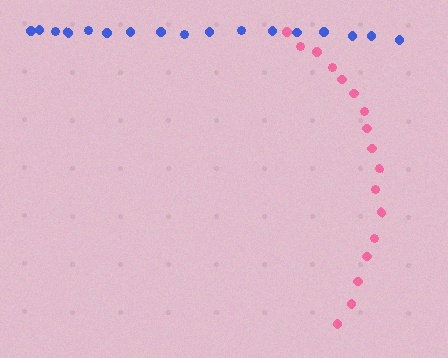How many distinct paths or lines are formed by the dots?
There are 2 distinct paths.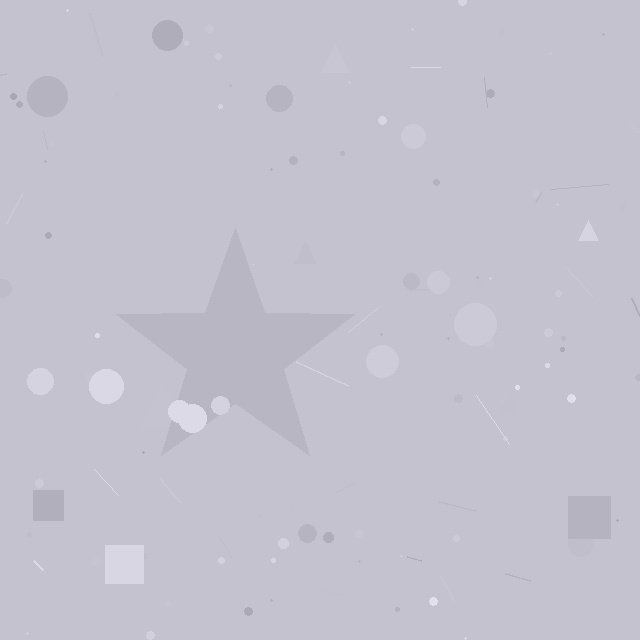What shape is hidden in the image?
A star is hidden in the image.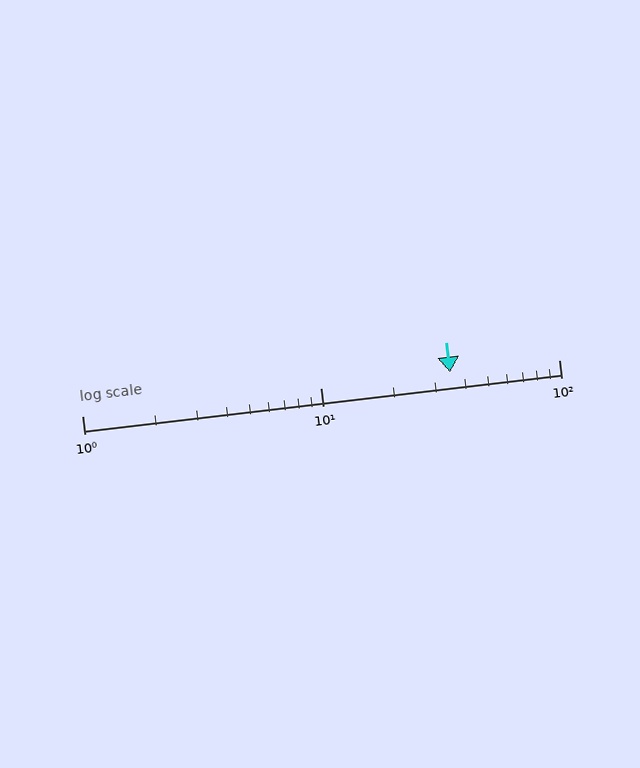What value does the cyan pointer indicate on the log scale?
The pointer indicates approximately 35.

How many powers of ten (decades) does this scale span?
The scale spans 2 decades, from 1 to 100.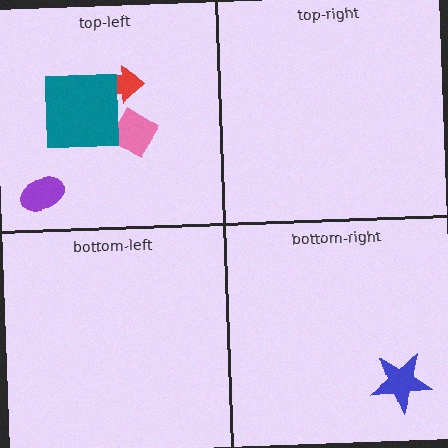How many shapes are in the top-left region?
4.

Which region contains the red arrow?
The top-left region.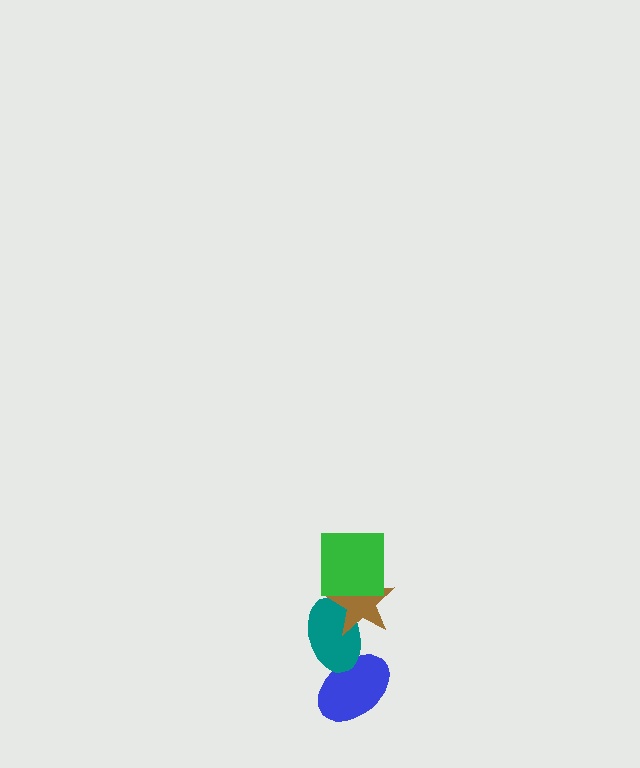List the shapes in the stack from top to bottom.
From top to bottom: the green square, the brown star, the teal ellipse, the blue ellipse.